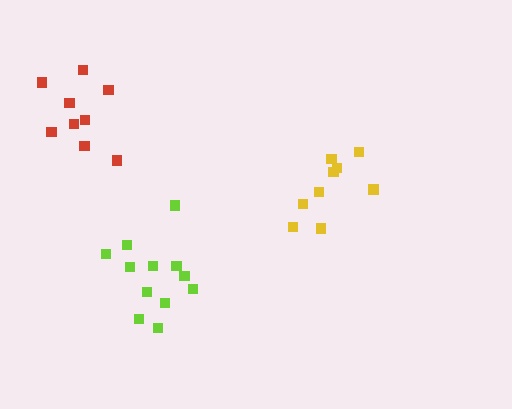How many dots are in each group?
Group 1: 12 dots, Group 2: 9 dots, Group 3: 9 dots (30 total).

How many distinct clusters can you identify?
There are 3 distinct clusters.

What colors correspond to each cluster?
The clusters are colored: lime, yellow, red.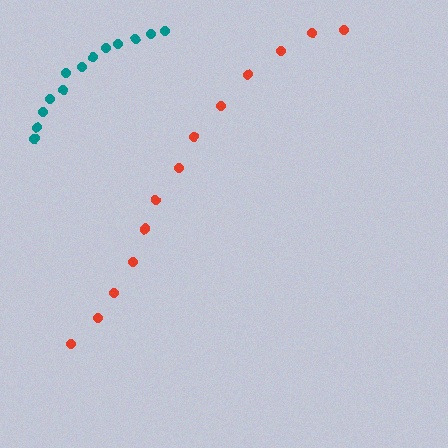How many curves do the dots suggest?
There are 2 distinct paths.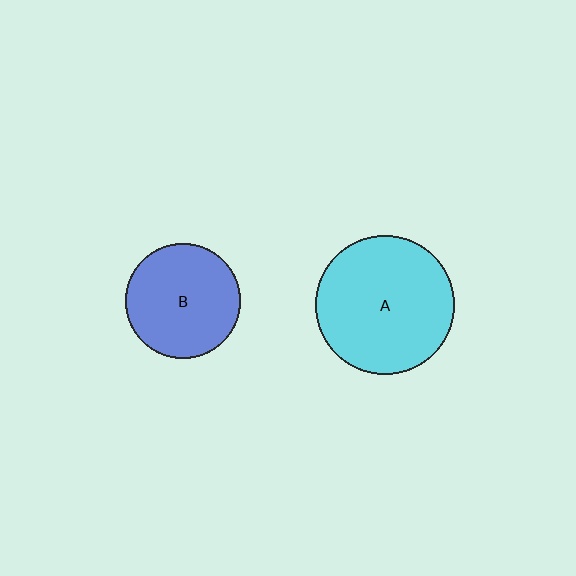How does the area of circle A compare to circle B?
Approximately 1.5 times.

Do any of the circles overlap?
No, none of the circles overlap.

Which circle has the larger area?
Circle A (cyan).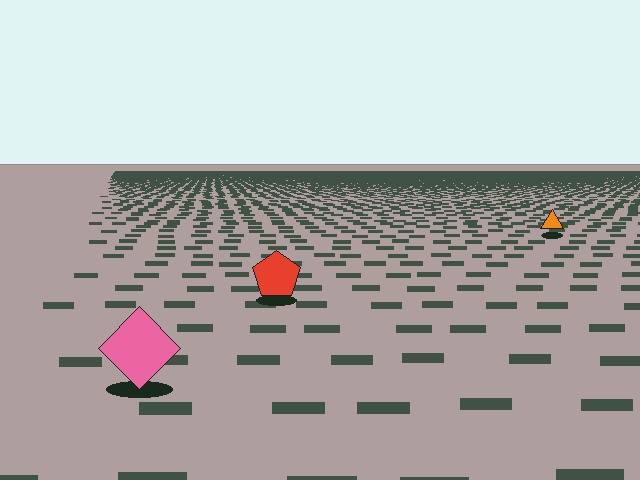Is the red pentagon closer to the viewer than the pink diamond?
No. The pink diamond is closer — you can tell from the texture gradient: the ground texture is coarser near it.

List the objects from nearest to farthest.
From nearest to farthest: the pink diamond, the red pentagon, the orange triangle.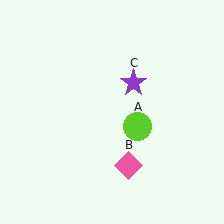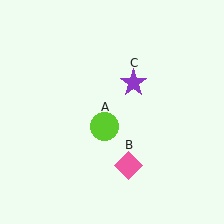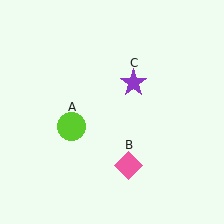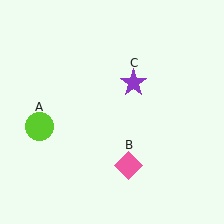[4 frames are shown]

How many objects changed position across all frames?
1 object changed position: lime circle (object A).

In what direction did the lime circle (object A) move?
The lime circle (object A) moved left.